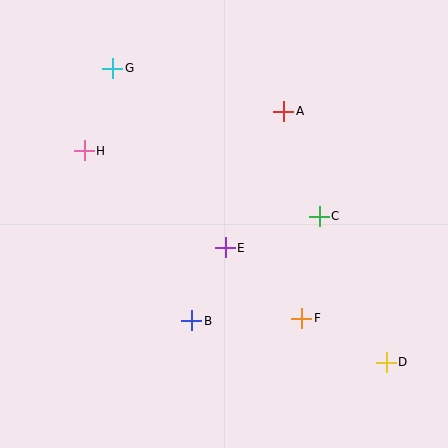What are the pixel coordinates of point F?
Point F is at (302, 318).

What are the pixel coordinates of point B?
Point B is at (191, 321).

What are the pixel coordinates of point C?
Point C is at (319, 216).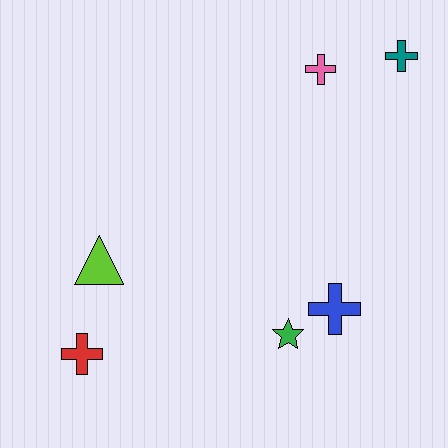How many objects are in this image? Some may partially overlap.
There are 6 objects.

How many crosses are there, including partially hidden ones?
There are 4 crosses.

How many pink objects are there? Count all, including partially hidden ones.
There is 1 pink object.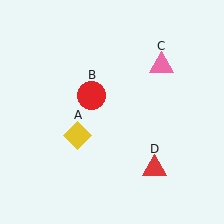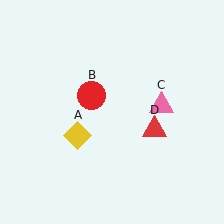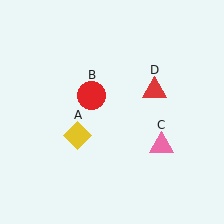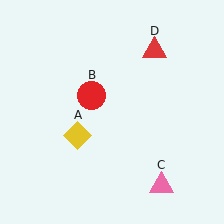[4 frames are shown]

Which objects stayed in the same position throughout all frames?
Yellow diamond (object A) and red circle (object B) remained stationary.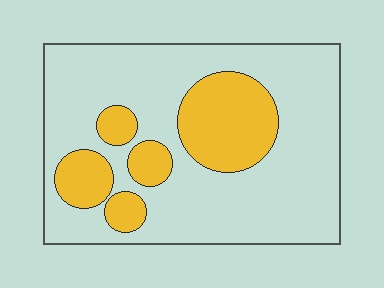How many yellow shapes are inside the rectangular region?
5.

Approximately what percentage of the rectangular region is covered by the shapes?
Approximately 25%.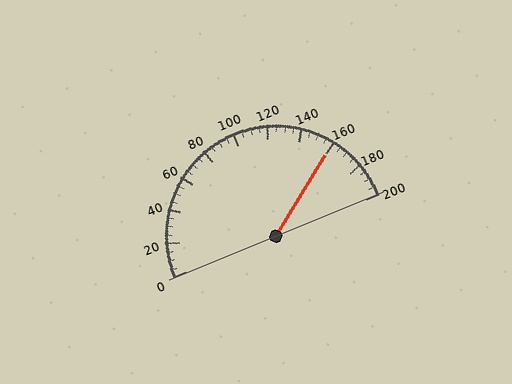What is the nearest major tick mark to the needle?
The nearest major tick mark is 160.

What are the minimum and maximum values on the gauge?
The gauge ranges from 0 to 200.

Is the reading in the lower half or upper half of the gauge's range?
The reading is in the upper half of the range (0 to 200).